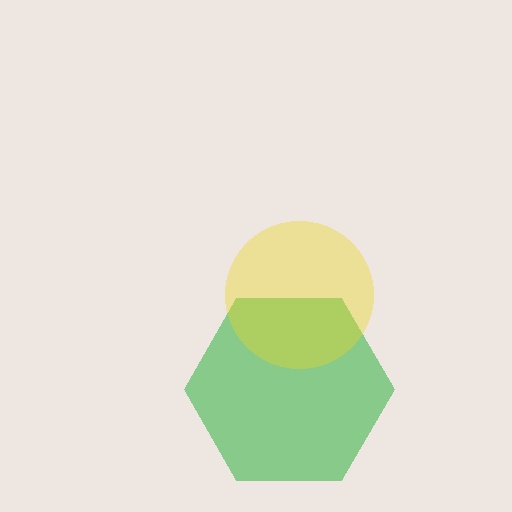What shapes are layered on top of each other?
The layered shapes are: a green hexagon, a yellow circle.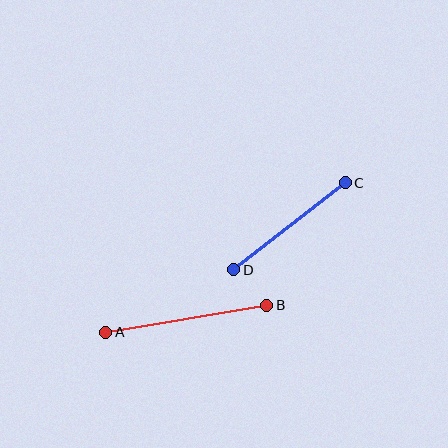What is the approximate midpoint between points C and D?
The midpoint is at approximately (290, 226) pixels.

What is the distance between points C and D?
The distance is approximately 141 pixels.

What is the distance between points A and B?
The distance is approximately 164 pixels.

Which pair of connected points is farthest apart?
Points A and B are farthest apart.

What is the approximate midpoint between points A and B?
The midpoint is at approximately (186, 319) pixels.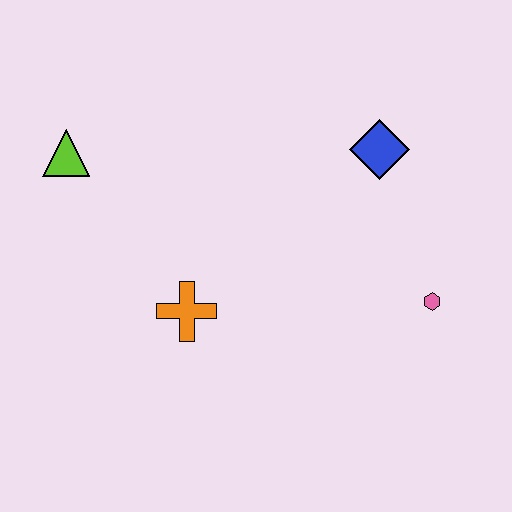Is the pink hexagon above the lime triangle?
No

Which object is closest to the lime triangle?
The orange cross is closest to the lime triangle.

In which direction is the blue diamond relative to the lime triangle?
The blue diamond is to the right of the lime triangle.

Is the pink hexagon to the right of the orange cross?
Yes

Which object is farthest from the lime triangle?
The pink hexagon is farthest from the lime triangle.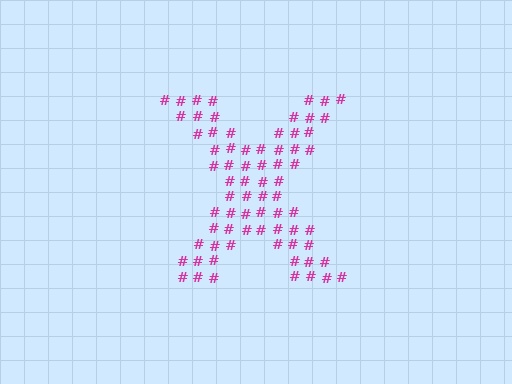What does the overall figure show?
The overall figure shows the letter X.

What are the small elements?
The small elements are hash symbols.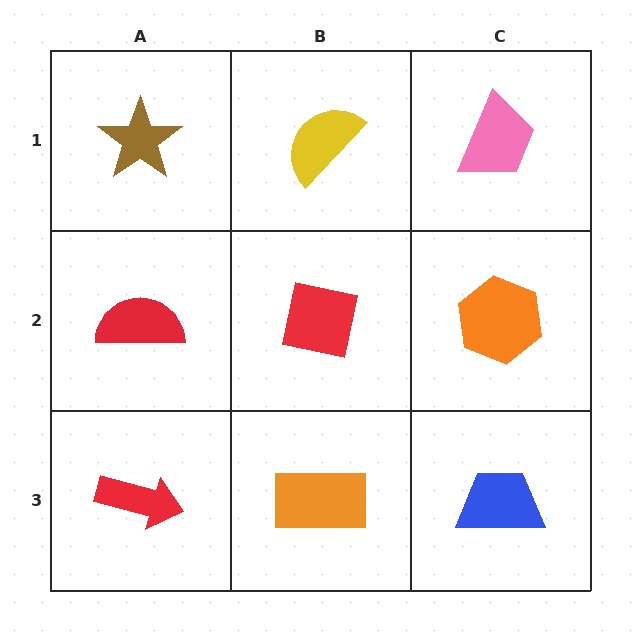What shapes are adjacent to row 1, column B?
A red square (row 2, column B), a brown star (row 1, column A), a pink trapezoid (row 1, column C).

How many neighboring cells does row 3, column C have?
2.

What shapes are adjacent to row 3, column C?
An orange hexagon (row 2, column C), an orange rectangle (row 3, column B).